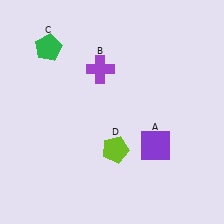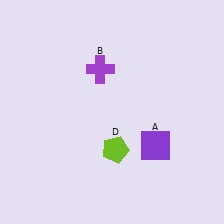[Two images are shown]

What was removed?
The green pentagon (C) was removed in Image 2.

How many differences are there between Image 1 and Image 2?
There is 1 difference between the two images.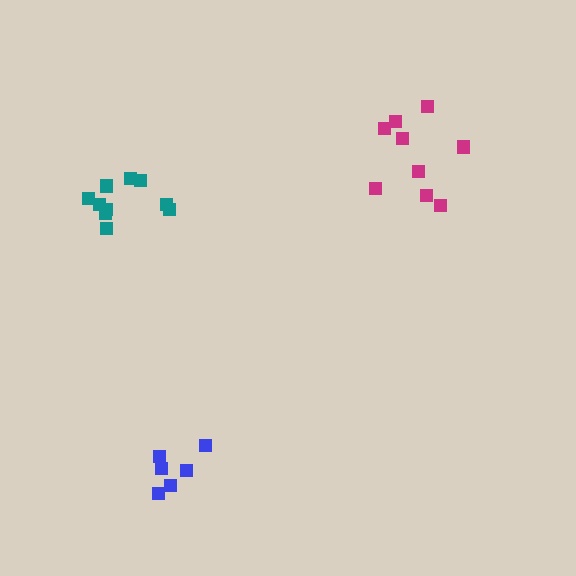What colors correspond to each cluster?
The clusters are colored: magenta, teal, blue.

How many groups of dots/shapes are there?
There are 3 groups.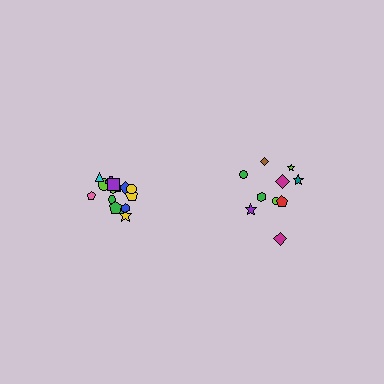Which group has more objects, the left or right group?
The left group.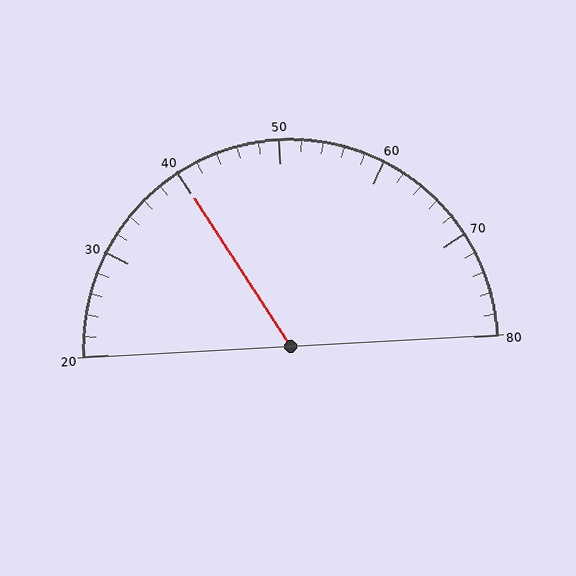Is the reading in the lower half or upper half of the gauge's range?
The reading is in the lower half of the range (20 to 80).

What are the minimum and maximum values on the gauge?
The gauge ranges from 20 to 80.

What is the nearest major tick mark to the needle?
The nearest major tick mark is 40.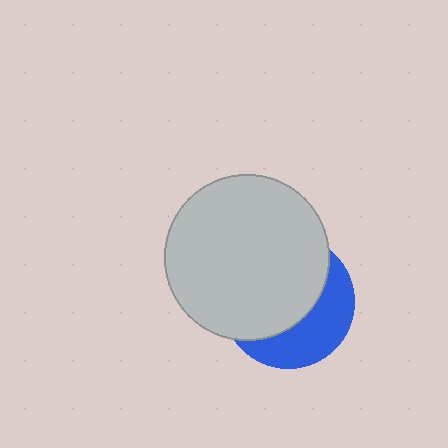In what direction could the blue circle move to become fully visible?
The blue circle could move toward the lower-right. That would shift it out from behind the light gray circle entirely.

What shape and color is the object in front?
The object in front is a light gray circle.